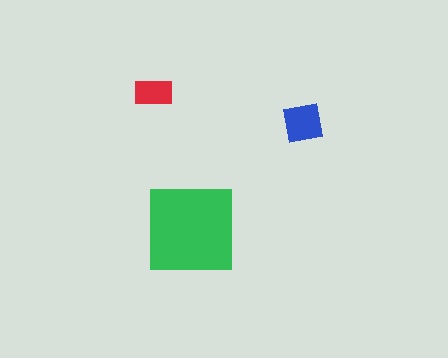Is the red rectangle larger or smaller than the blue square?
Smaller.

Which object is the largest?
The green square.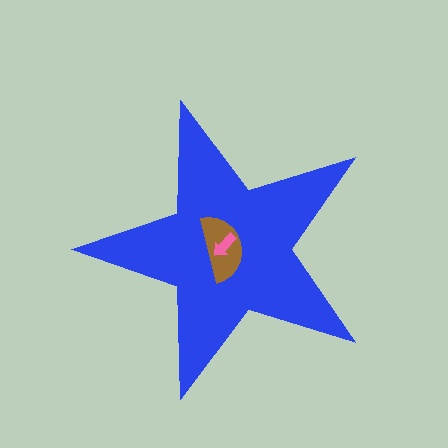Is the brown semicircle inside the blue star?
Yes.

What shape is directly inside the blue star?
The brown semicircle.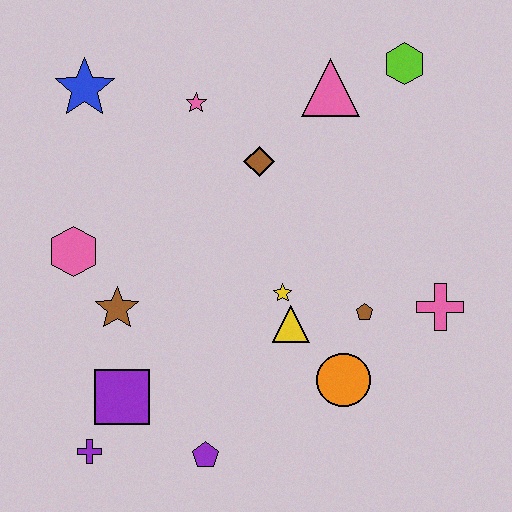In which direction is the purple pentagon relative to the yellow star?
The purple pentagon is below the yellow star.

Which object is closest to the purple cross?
The purple square is closest to the purple cross.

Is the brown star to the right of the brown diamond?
No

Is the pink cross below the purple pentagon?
No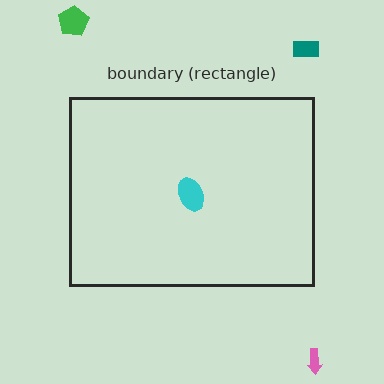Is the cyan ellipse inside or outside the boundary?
Inside.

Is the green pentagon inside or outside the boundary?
Outside.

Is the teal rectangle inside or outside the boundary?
Outside.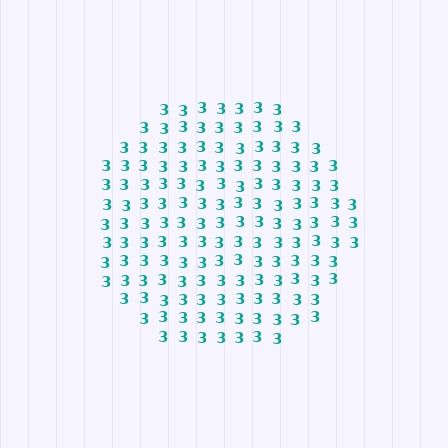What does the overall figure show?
The overall figure shows a circle.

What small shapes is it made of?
It is made of small digit 3's.